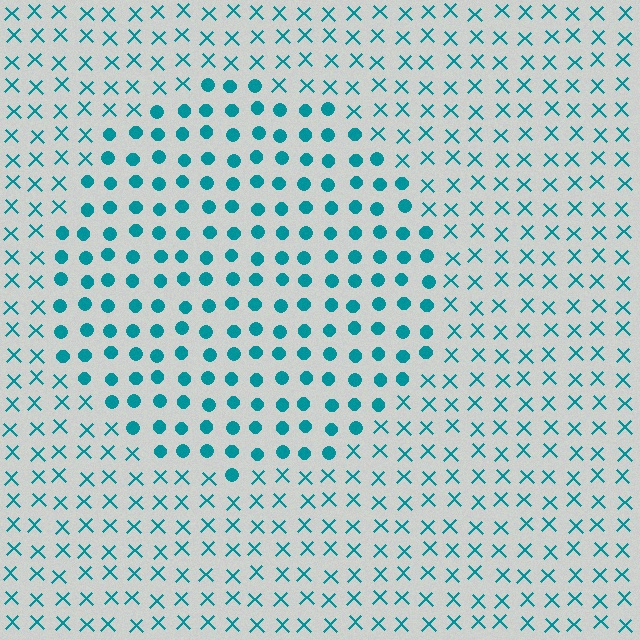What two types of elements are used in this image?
The image uses circles inside the circle region and X marks outside it.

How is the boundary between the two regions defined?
The boundary is defined by a change in element shape: circles inside vs. X marks outside. All elements share the same color and spacing.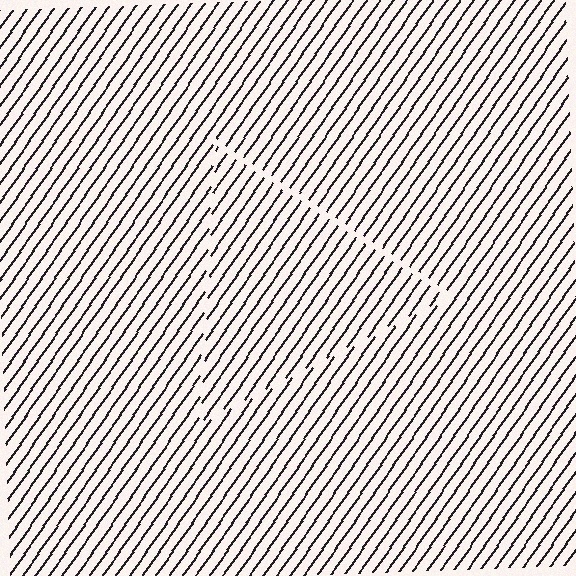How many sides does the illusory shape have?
3 sides — the line-ends trace a triangle.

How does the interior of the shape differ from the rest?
The interior of the shape contains the same grating, shifted by half a period — the contour is defined by the phase discontinuity where line-ends from the inner and outer gratings abut.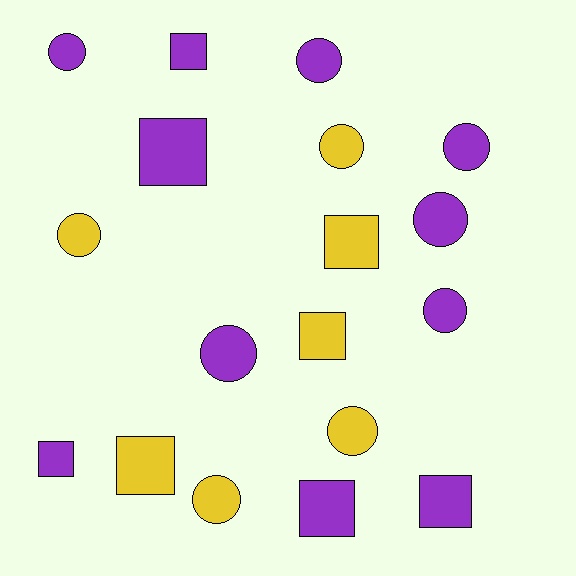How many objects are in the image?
There are 18 objects.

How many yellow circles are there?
There are 4 yellow circles.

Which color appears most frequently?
Purple, with 11 objects.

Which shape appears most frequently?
Circle, with 10 objects.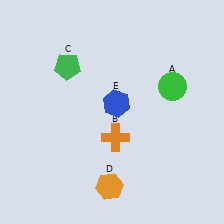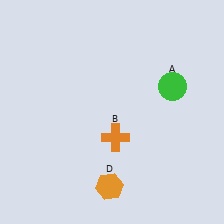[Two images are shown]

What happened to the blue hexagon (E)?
The blue hexagon (E) was removed in Image 2. It was in the top-right area of Image 1.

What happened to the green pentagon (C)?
The green pentagon (C) was removed in Image 2. It was in the top-left area of Image 1.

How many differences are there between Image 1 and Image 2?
There are 2 differences between the two images.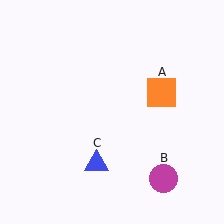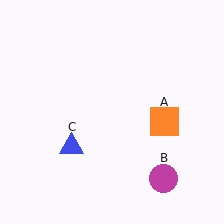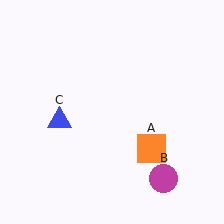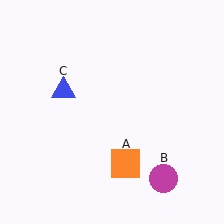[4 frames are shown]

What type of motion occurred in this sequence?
The orange square (object A), blue triangle (object C) rotated clockwise around the center of the scene.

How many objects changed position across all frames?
2 objects changed position: orange square (object A), blue triangle (object C).